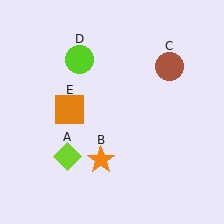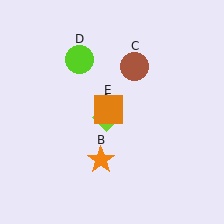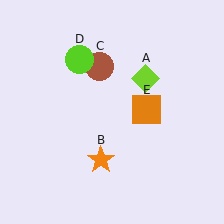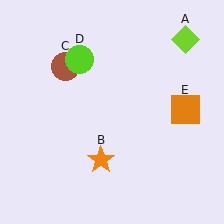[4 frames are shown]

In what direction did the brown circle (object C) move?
The brown circle (object C) moved left.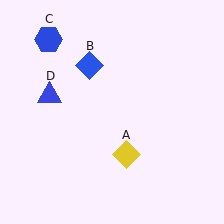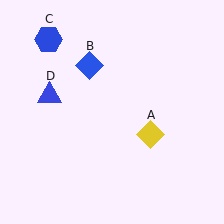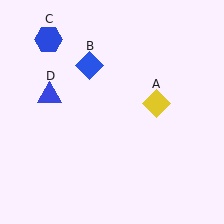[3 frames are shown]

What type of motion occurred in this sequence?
The yellow diamond (object A) rotated counterclockwise around the center of the scene.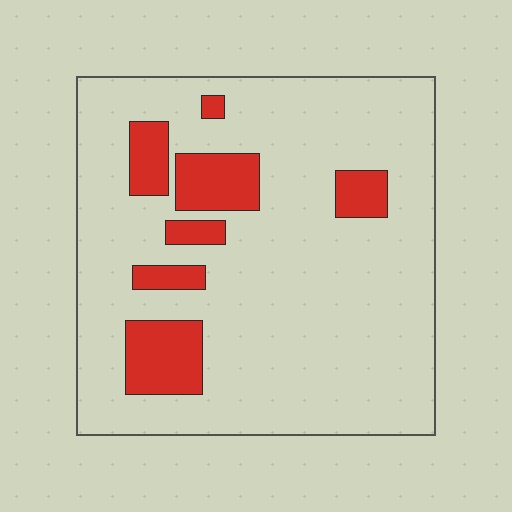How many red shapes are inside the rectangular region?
7.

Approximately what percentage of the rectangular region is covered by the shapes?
Approximately 15%.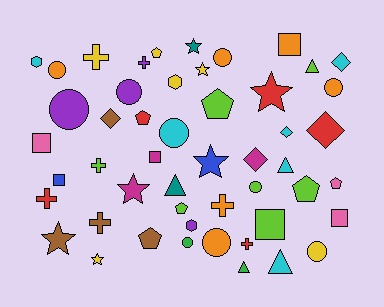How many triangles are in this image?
There are 5 triangles.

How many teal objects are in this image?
There are 2 teal objects.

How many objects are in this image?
There are 50 objects.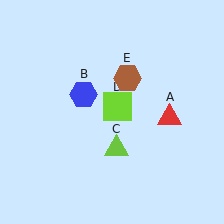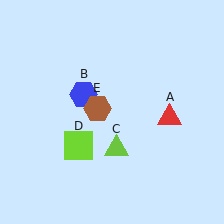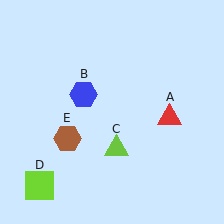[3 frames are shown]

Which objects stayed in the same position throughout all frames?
Red triangle (object A) and blue hexagon (object B) and lime triangle (object C) remained stationary.